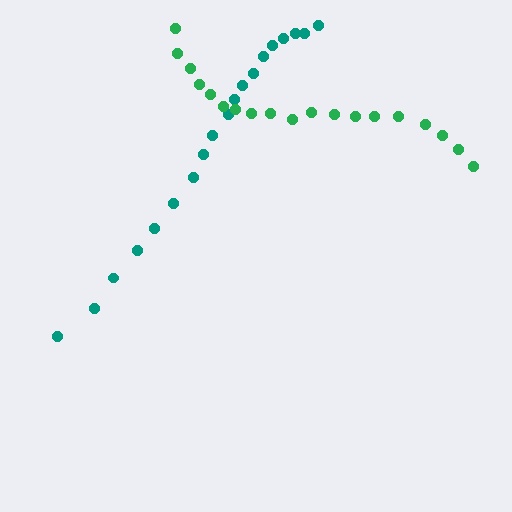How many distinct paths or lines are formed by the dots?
There are 2 distinct paths.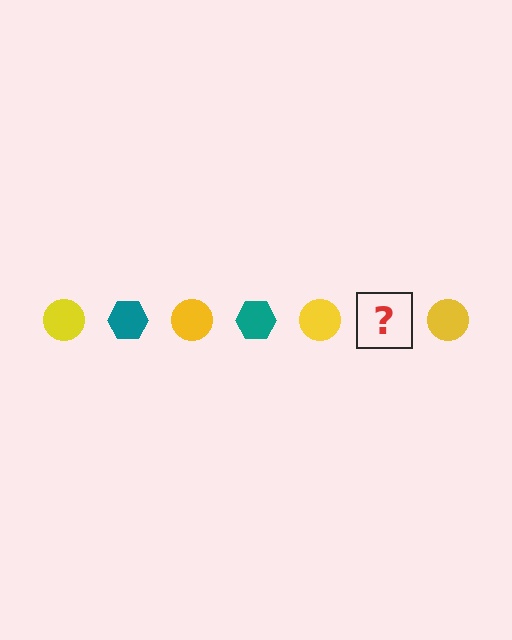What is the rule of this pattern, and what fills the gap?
The rule is that the pattern alternates between yellow circle and teal hexagon. The gap should be filled with a teal hexagon.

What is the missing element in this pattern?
The missing element is a teal hexagon.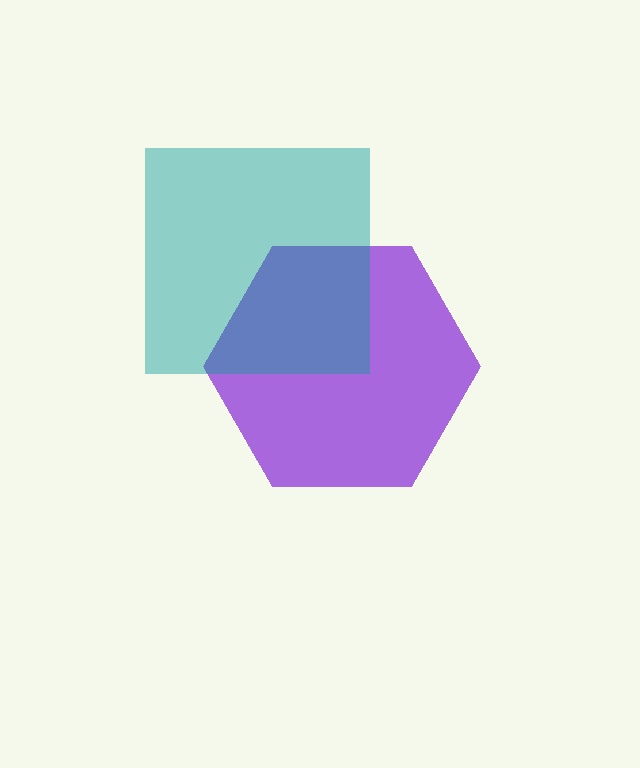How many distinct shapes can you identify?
There are 2 distinct shapes: a purple hexagon, a teal square.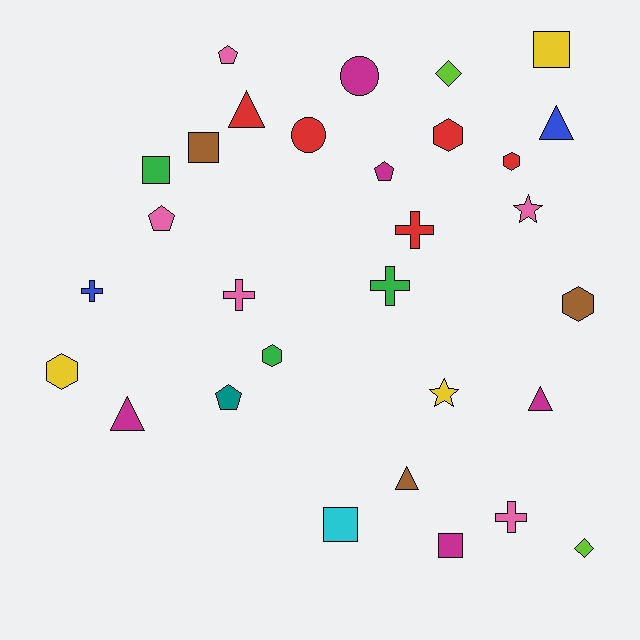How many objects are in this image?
There are 30 objects.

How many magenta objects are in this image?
There are 5 magenta objects.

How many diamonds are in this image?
There are 2 diamonds.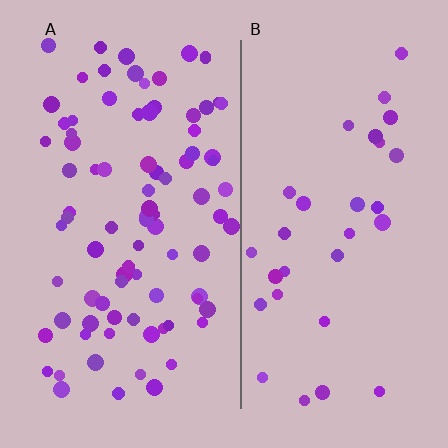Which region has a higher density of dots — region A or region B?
A (the left).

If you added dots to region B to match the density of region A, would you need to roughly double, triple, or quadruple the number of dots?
Approximately triple.